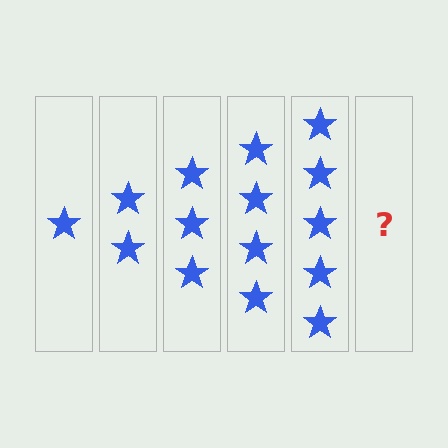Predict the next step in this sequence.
The next step is 6 stars.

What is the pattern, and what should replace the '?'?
The pattern is that each step adds one more star. The '?' should be 6 stars.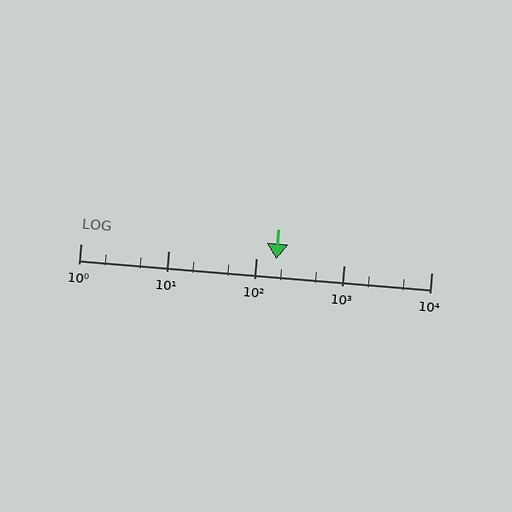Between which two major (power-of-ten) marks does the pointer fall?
The pointer is between 100 and 1000.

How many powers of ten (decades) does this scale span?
The scale spans 4 decades, from 1 to 10000.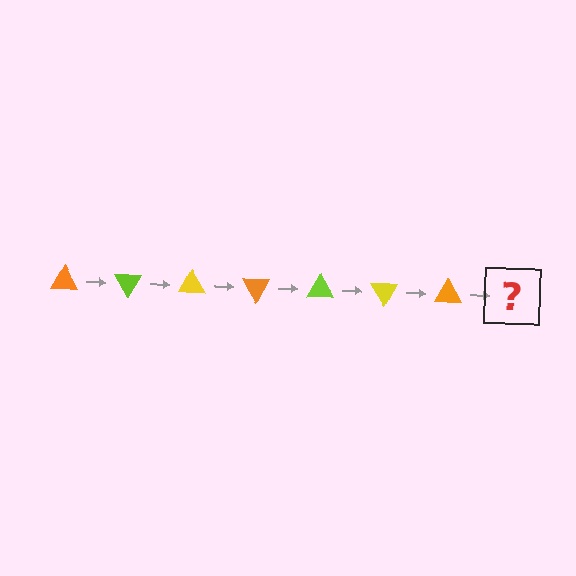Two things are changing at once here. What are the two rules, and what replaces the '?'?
The two rules are that it rotates 60 degrees each step and the color cycles through orange, lime, and yellow. The '?' should be a lime triangle, rotated 420 degrees from the start.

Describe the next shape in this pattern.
It should be a lime triangle, rotated 420 degrees from the start.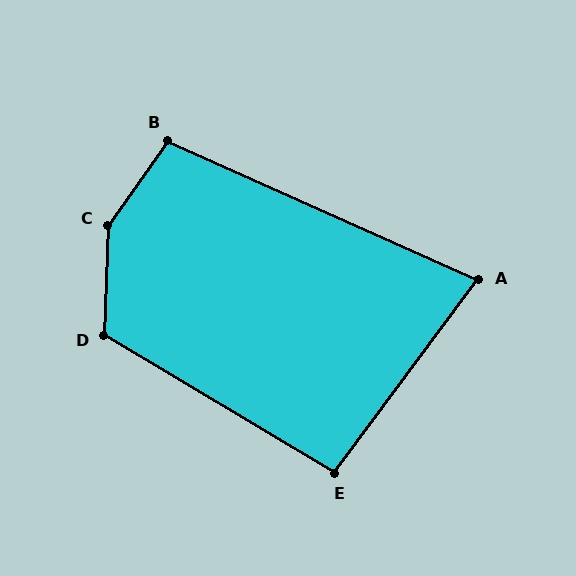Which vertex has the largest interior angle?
C, at approximately 147 degrees.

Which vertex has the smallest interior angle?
A, at approximately 77 degrees.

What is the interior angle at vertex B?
Approximately 101 degrees (obtuse).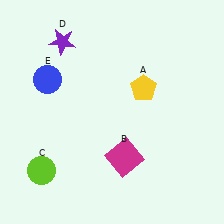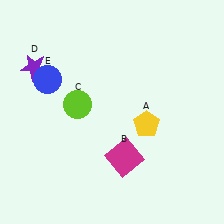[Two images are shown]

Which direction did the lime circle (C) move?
The lime circle (C) moved up.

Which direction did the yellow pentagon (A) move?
The yellow pentagon (A) moved down.